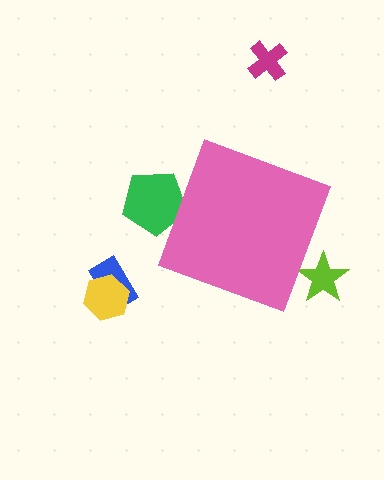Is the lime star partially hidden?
Yes, the lime star is partially hidden behind the pink diamond.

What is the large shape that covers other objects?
A pink diamond.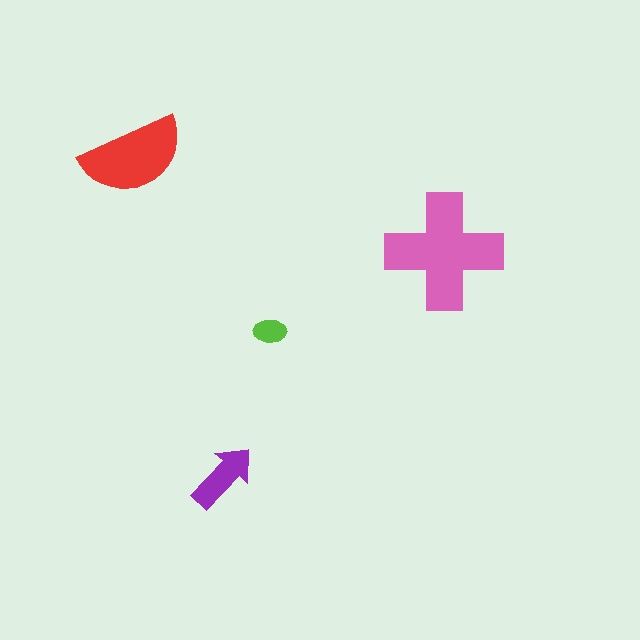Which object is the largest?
The pink cross.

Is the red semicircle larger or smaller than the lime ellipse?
Larger.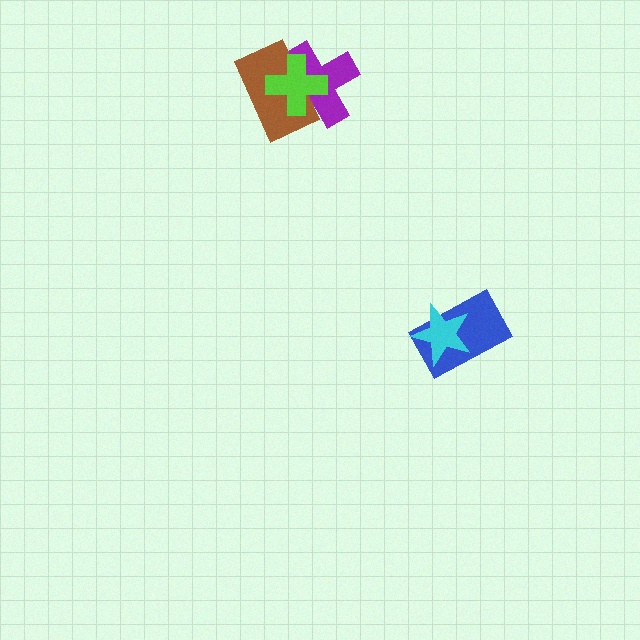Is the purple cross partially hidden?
Yes, it is partially covered by another shape.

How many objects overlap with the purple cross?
2 objects overlap with the purple cross.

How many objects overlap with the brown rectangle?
2 objects overlap with the brown rectangle.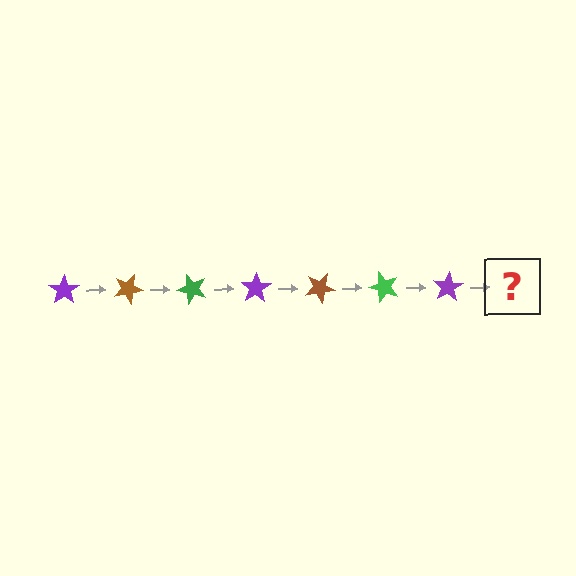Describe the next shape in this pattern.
It should be a brown star, rotated 175 degrees from the start.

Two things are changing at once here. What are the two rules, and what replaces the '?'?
The two rules are that it rotates 25 degrees each step and the color cycles through purple, brown, and green. The '?' should be a brown star, rotated 175 degrees from the start.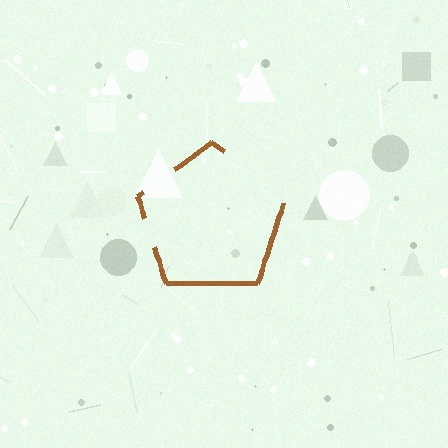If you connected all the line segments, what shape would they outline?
They would outline a pentagon.